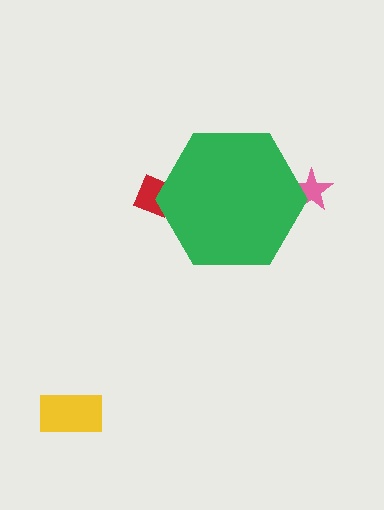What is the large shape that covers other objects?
A green hexagon.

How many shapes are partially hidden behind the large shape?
2 shapes are partially hidden.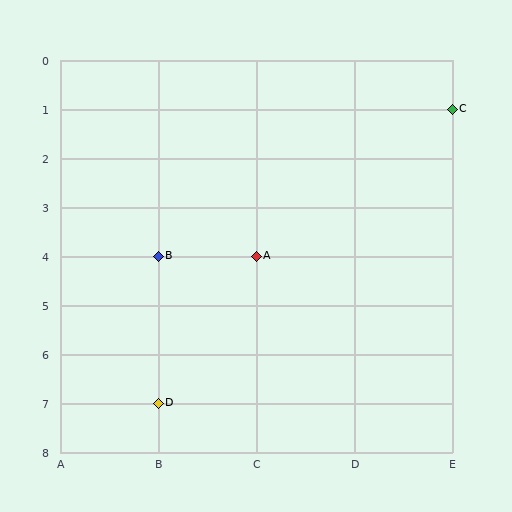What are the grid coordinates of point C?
Point C is at grid coordinates (E, 1).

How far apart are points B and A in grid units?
Points B and A are 1 column apart.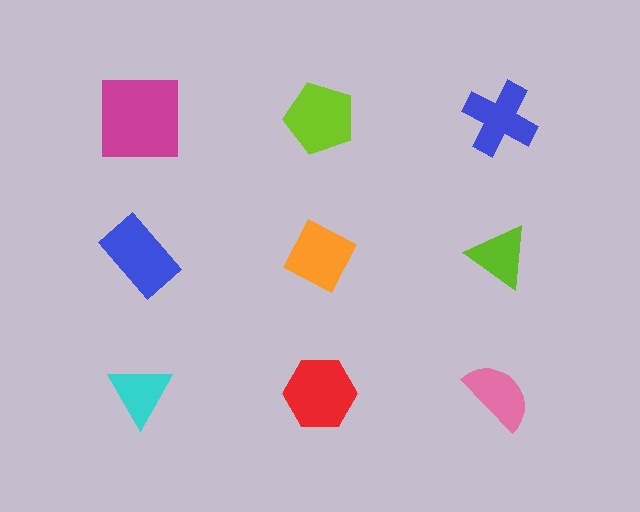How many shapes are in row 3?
3 shapes.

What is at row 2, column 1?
A blue rectangle.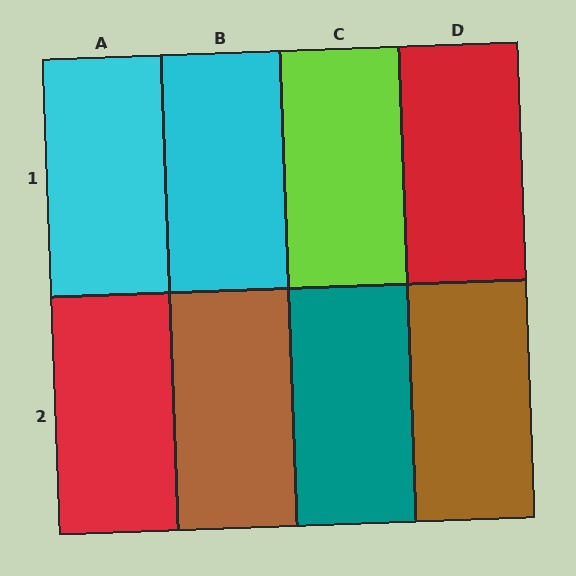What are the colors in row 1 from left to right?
Cyan, cyan, lime, red.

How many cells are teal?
1 cell is teal.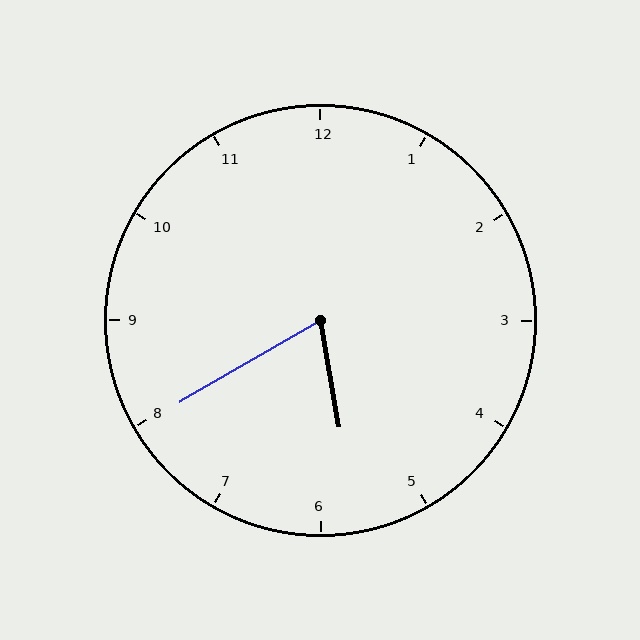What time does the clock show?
5:40.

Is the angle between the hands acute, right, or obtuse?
It is acute.